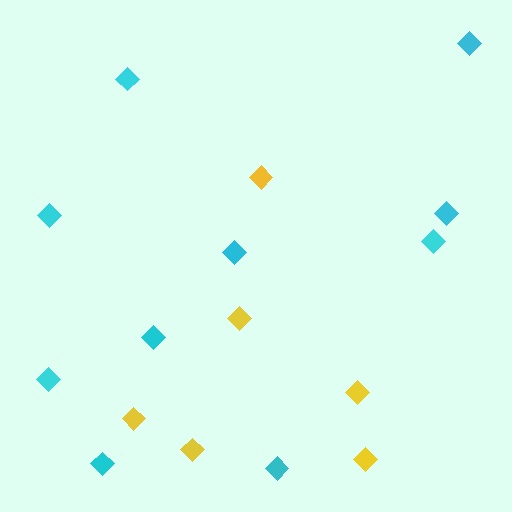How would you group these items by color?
There are 2 groups: one group of yellow diamonds (6) and one group of cyan diamonds (10).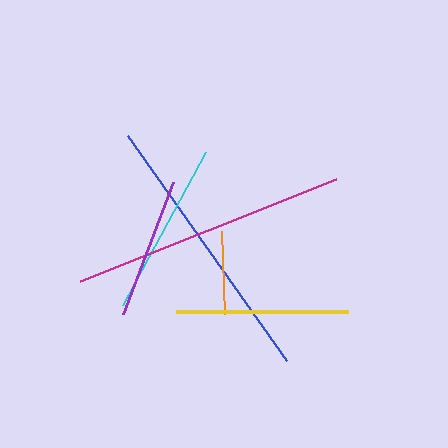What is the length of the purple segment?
The purple segment is approximately 141 pixels long.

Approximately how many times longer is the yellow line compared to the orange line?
The yellow line is approximately 2.1 times the length of the orange line.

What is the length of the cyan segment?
The cyan segment is approximately 174 pixels long.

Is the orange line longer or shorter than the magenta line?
The magenta line is longer than the orange line.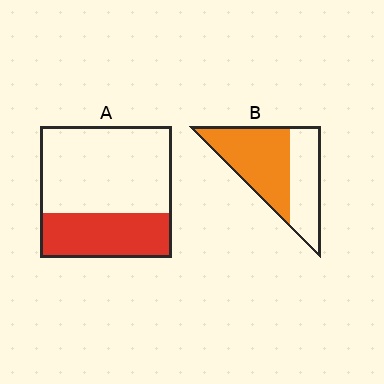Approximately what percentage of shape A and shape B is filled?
A is approximately 35% and B is approximately 60%.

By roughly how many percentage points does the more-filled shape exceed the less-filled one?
By roughly 25 percentage points (B over A).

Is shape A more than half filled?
No.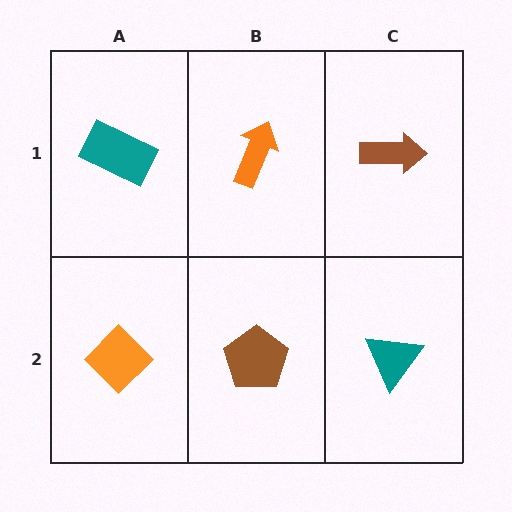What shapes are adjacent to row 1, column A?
An orange diamond (row 2, column A), an orange arrow (row 1, column B).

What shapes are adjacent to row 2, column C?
A brown arrow (row 1, column C), a brown pentagon (row 2, column B).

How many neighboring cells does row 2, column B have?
3.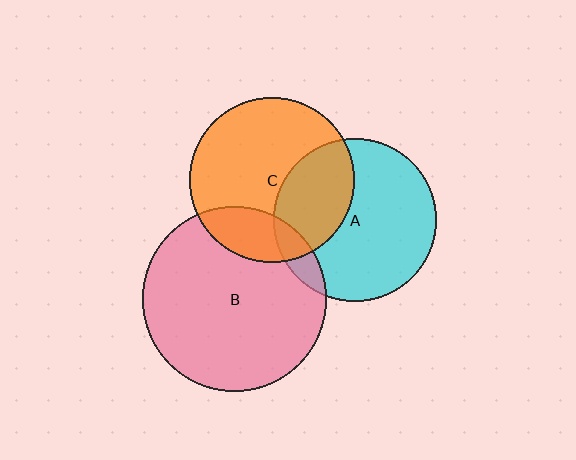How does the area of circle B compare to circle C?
Approximately 1.3 times.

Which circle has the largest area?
Circle B (pink).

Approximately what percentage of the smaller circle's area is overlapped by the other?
Approximately 35%.